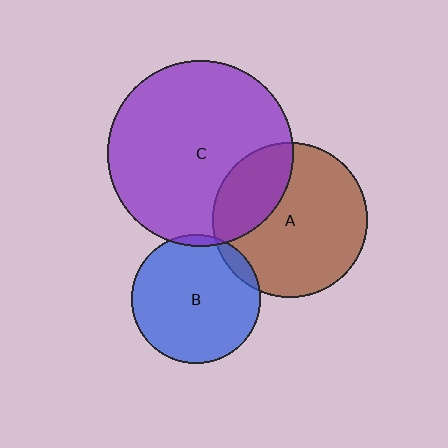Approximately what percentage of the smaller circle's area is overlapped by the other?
Approximately 5%.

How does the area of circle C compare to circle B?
Approximately 2.1 times.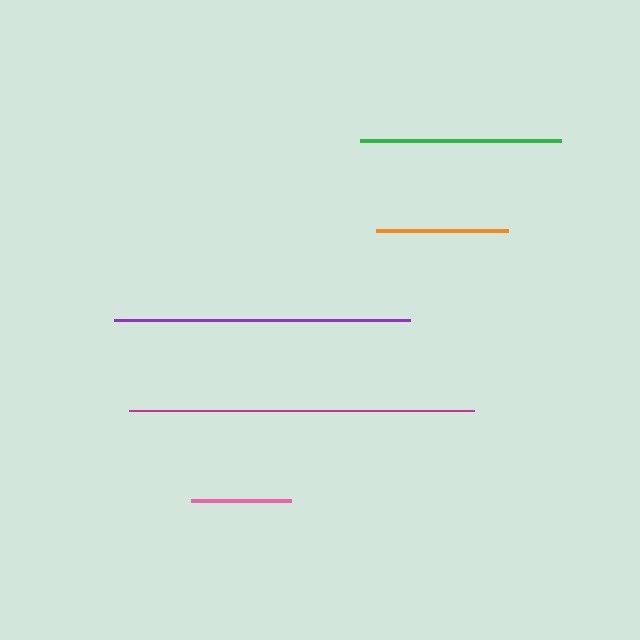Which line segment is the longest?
The magenta line is the longest at approximately 345 pixels.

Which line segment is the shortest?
The pink line is the shortest at approximately 101 pixels.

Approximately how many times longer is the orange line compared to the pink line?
The orange line is approximately 1.3 times the length of the pink line.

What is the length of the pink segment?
The pink segment is approximately 101 pixels long.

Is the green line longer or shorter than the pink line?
The green line is longer than the pink line.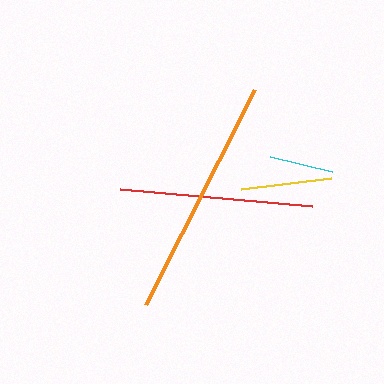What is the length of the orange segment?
The orange segment is approximately 241 pixels long.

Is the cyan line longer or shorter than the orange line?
The orange line is longer than the cyan line.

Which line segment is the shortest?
The cyan line is the shortest at approximately 64 pixels.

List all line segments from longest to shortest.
From longest to shortest: orange, red, yellow, cyan.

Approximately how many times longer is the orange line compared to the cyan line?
The orange line is approximately 3.7 times the length of the cyan line.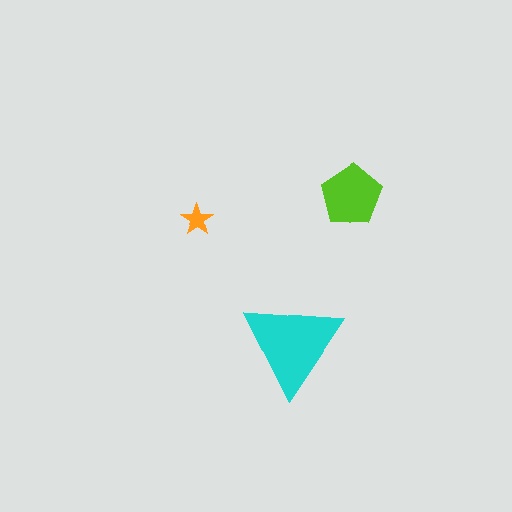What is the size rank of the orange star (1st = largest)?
3rd.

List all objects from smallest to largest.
The orange star, the lime pentagon, the cyan triangle.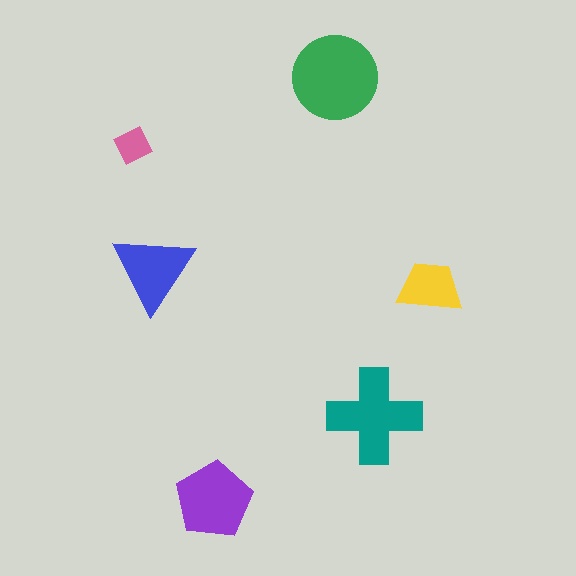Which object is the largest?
The green circle.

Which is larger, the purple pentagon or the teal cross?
The teal cross.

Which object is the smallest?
The pink diamond.